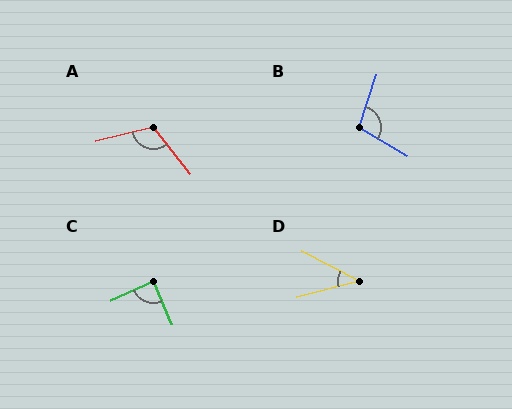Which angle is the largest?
A, at approximately 114 degrees.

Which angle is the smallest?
D, at approximately 42 degrees.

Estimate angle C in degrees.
Approximately 90 degrees.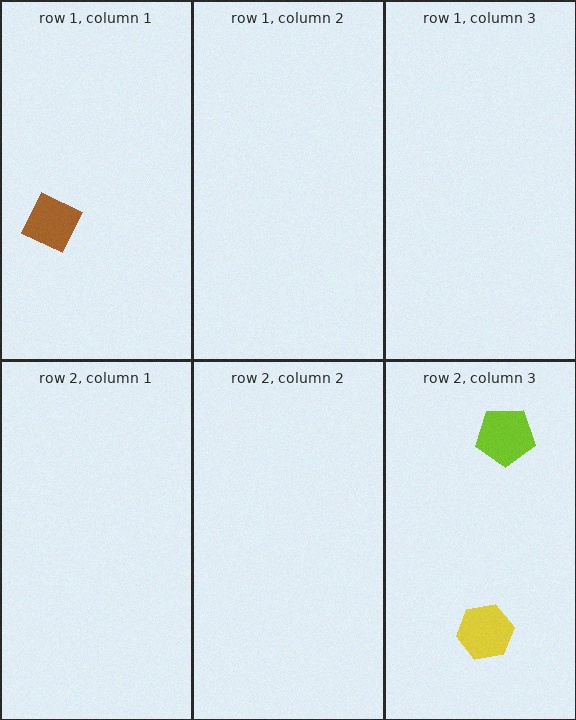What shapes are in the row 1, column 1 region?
The brown square.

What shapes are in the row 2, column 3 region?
The yellow hexagon, the lime pentagon.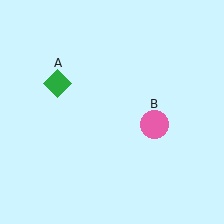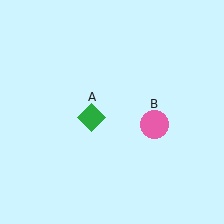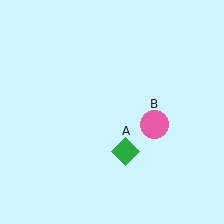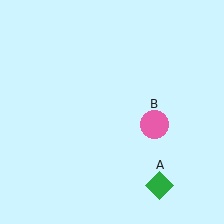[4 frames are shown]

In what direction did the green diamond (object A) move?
The green diamond (object A) moved down and to the right.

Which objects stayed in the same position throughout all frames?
Pink circle (object B) remained stationary.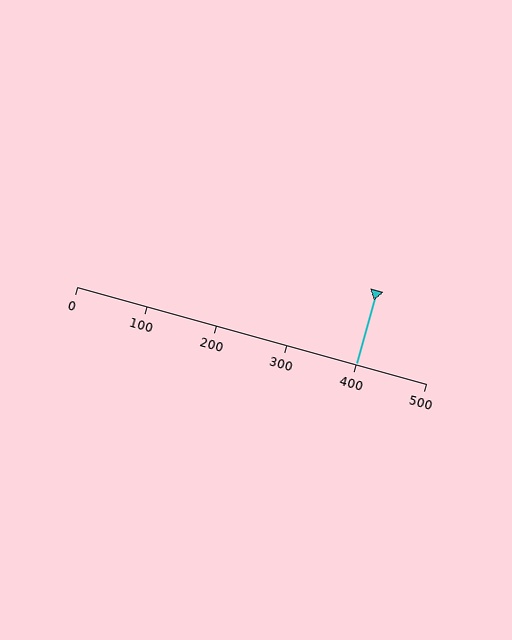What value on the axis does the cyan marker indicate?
The marker indicates approximately 400.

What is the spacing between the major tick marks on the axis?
The major ticks are spaced 100 apart.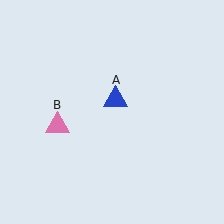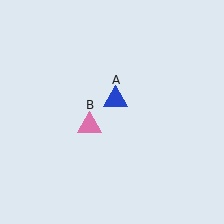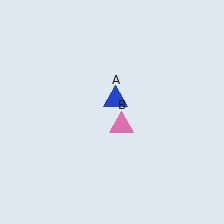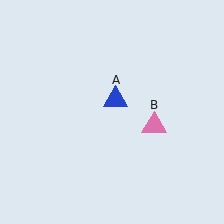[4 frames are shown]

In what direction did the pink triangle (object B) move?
The pink triangle (object B) moved right.